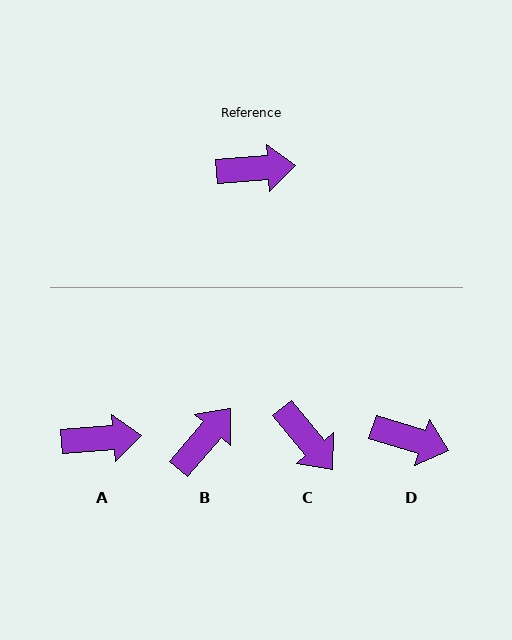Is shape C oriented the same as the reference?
No, it is off by about 55 degrees.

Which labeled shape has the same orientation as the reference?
A.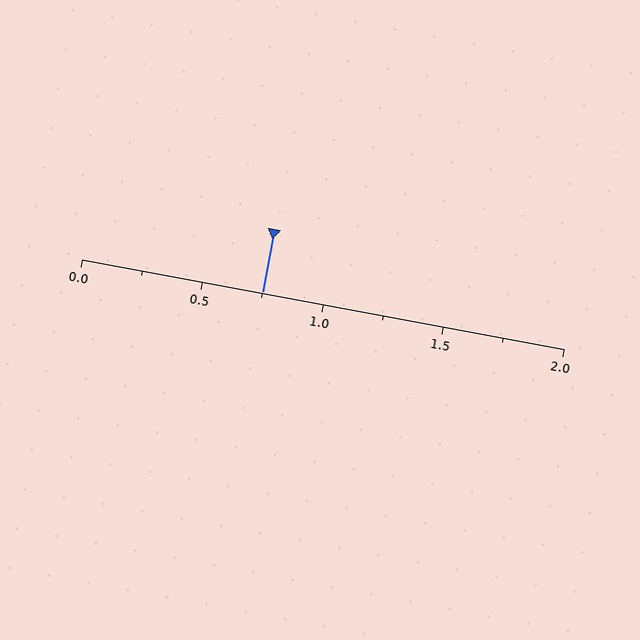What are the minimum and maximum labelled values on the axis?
The axis runs from 0.0 to 2.0.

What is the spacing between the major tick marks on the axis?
The major ticks are spaced 0.5 apart.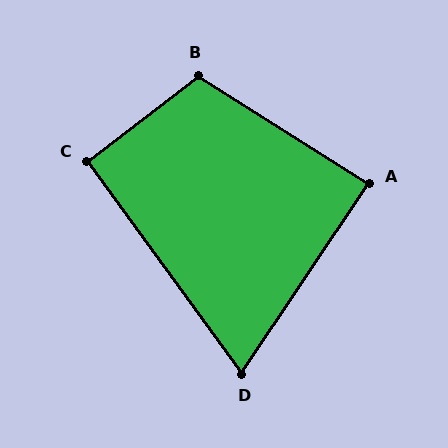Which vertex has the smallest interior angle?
D, at approximately 70 degrees.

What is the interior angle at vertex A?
Approximately 89 degrees (approximately right).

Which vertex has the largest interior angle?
B, at approximately 110 degrees.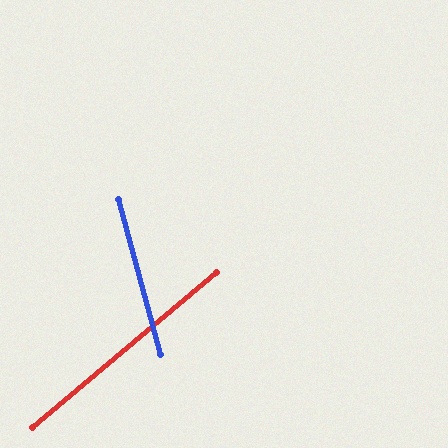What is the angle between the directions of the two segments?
Approximately 65 degrees.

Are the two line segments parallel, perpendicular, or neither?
Neither parallel nor perpendicular — they differ by about 65°.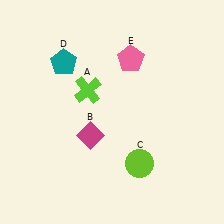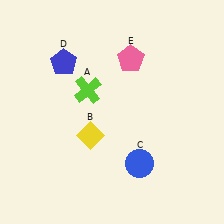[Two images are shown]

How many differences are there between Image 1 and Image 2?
There are 3 differences between the two images.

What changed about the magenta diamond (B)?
In Image 1, B is magenta. In Image 2, it changed to yellow.